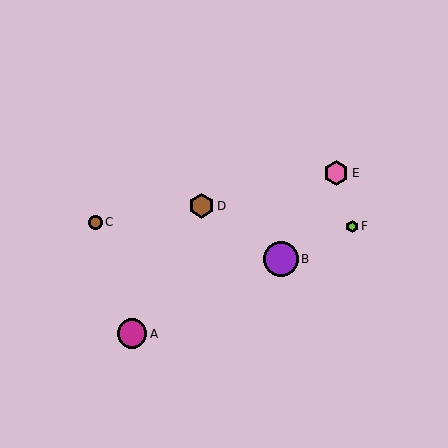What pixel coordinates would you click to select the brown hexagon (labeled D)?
Click at (202, 206) to select the brown hexagon D.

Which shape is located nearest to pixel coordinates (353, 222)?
The lime hexagon (labeled F) at (352, 226) is nearest to that location.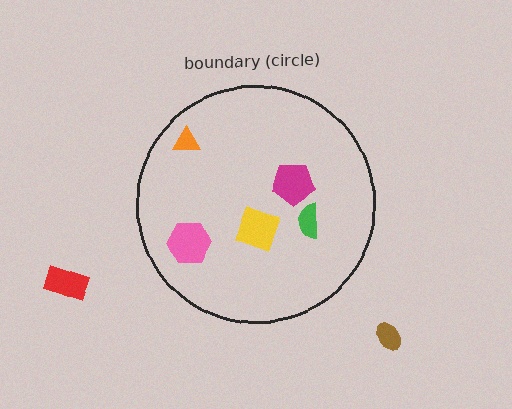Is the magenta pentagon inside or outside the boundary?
Inside.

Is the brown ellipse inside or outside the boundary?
Outside.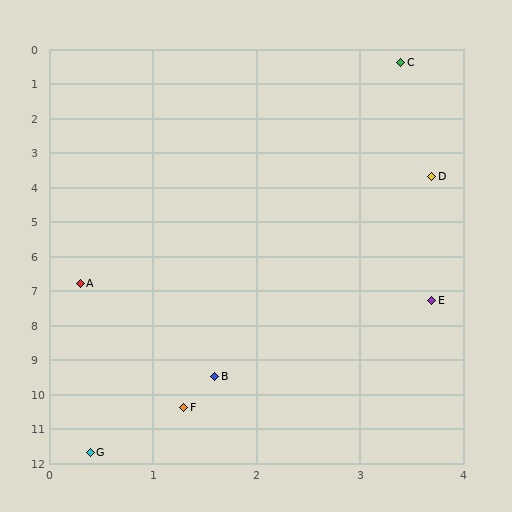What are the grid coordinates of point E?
Point E is at approximately (3.7, 7.3).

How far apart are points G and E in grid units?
Points G and E are about 5.5 grid units apart.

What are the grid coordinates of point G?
Point G is at approximately (0.4, 11.7).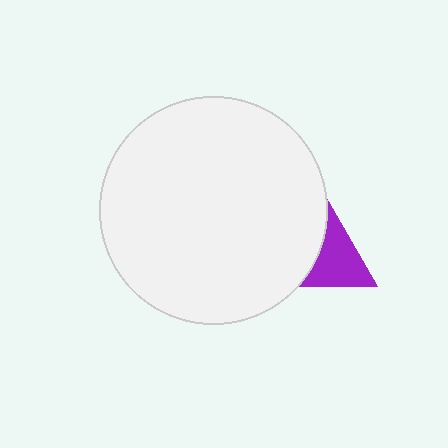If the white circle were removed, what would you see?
You would see the complete purple triangle.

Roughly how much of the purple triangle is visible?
About half of it is visible (roughly 46%).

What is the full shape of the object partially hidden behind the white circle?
The partially hidden object is a purple triangle.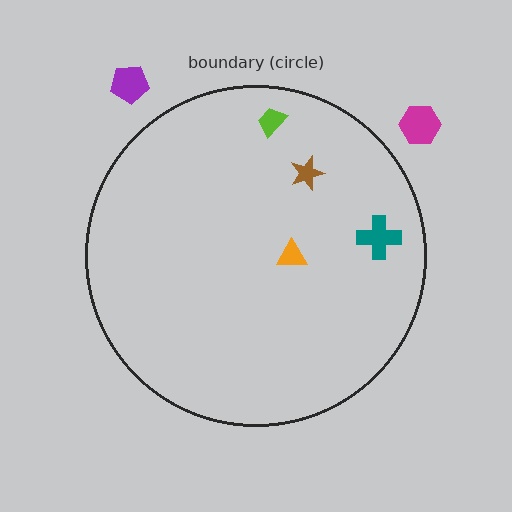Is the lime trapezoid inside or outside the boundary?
Inside.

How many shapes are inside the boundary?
4 inside, 2 outside.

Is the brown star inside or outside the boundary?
Inside.